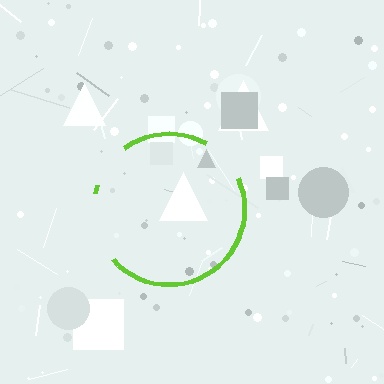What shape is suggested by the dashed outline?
The dashed outline suggests a circle.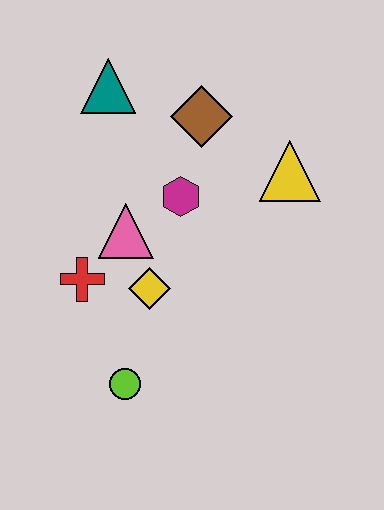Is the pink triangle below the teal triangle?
Yes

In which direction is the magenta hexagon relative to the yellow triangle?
The magenta hexagon is to the left of the yellow triangle.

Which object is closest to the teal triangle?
The brown diamond is closest to the teal triangle.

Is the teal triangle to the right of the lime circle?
No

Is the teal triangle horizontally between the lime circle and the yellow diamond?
No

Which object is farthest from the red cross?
The yellow triangle is farthest from the red cross.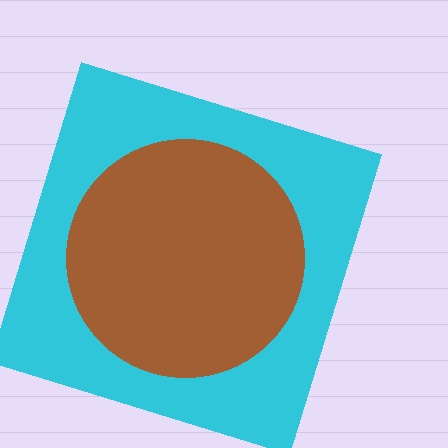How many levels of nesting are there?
2.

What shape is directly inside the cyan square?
The brown circle.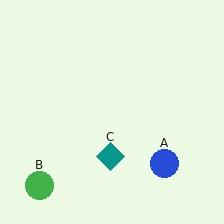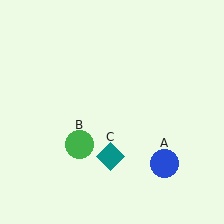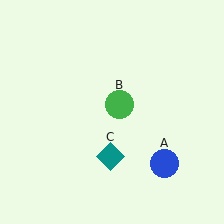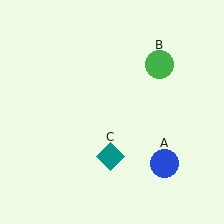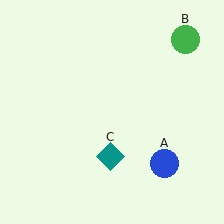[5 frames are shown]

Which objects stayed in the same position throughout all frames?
Blue circle (object A) and teal diamond (object C) remained stationary.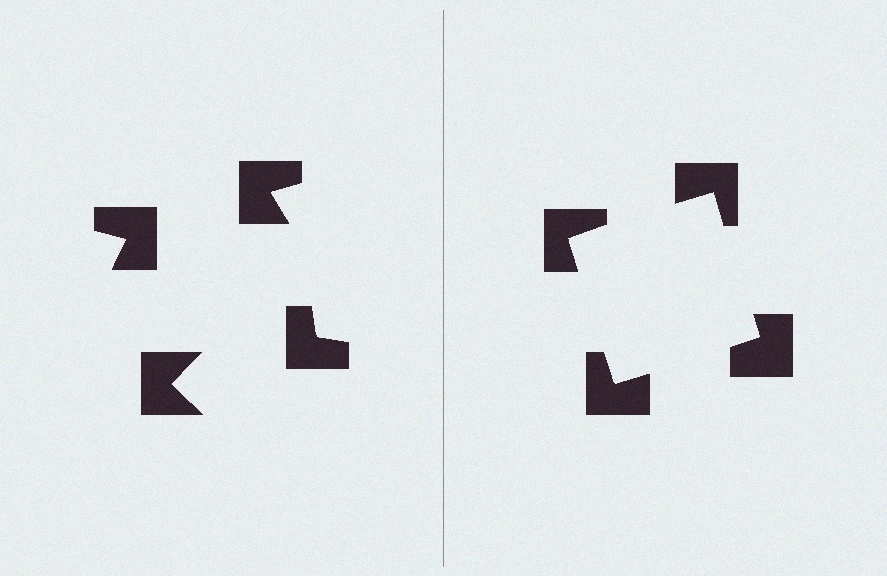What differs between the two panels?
The notched squares are positioned identically on both sides; only the wedge orientations differ. On the right they align to a square; on the left they are misaligned.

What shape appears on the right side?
An illusory square.